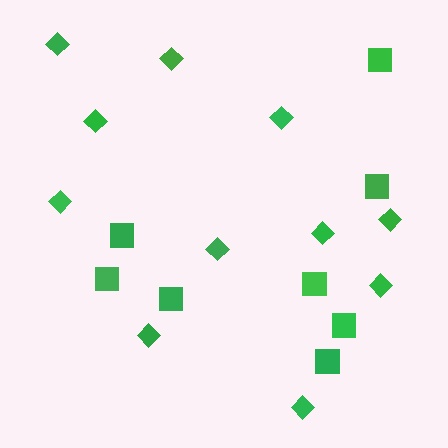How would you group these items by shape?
There are 2 groups: one group of diamonds (11) and one group of squares (8).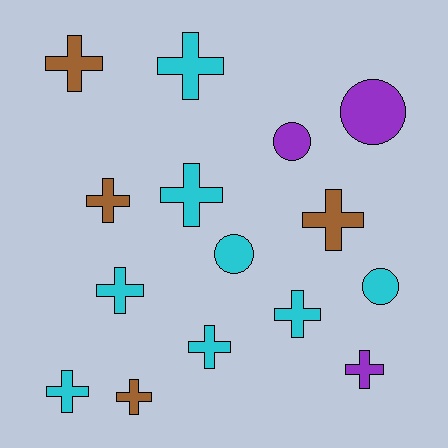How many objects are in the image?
There are 15 objects.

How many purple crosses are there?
There is 1 purple cross.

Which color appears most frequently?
Cyan, with 8 objects.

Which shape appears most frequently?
Cross, with 11 objects.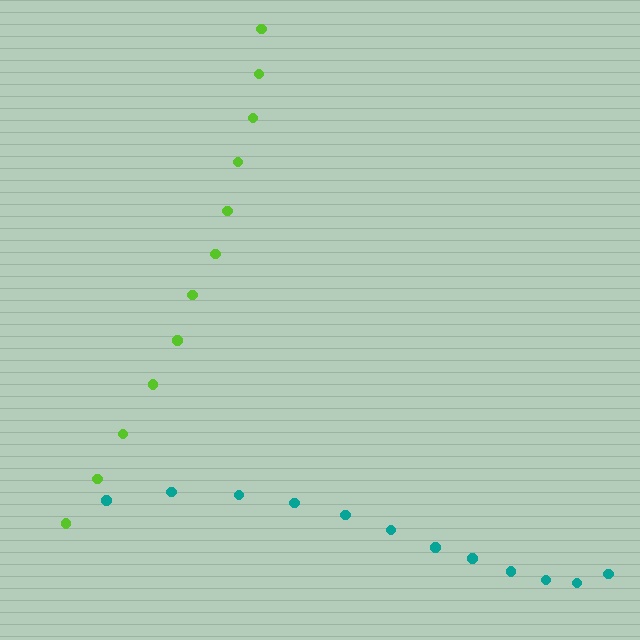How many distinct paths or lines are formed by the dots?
There are 2 distinct paths.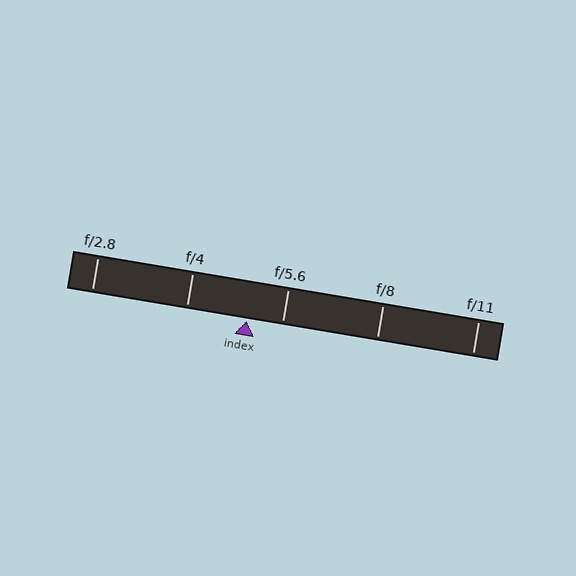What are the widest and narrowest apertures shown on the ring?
The widest aperture shown is f/2.8 and the narrowest is f/11.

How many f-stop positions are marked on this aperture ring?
There are 5 f-stop positions marked.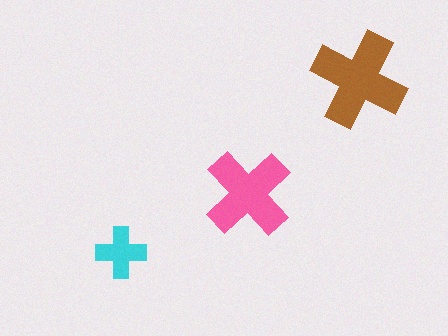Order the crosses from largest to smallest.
the brown one, the pink one, the cyan one.